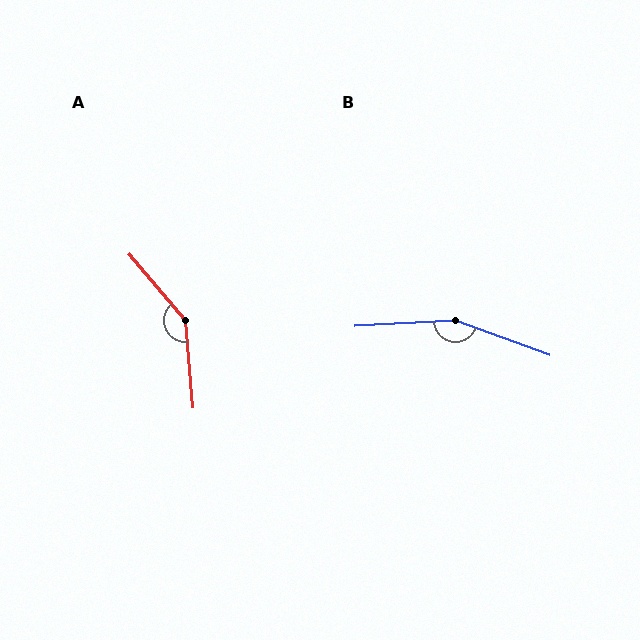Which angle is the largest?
B, at approximately 157 degrees.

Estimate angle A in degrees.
Approximately 144 degrees.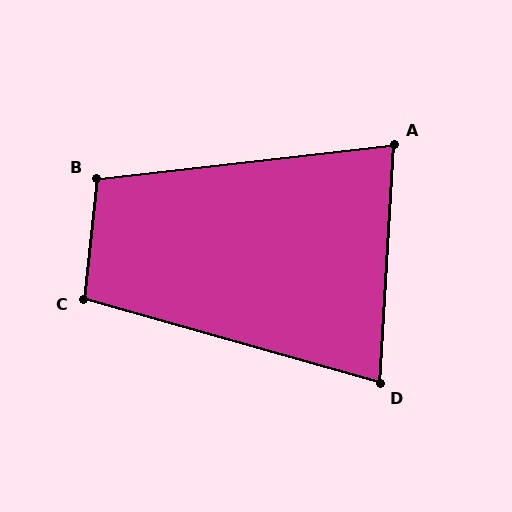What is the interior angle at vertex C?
Approximately 100 degrees (obtuse).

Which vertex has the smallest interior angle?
D, at approximately 78 degrees.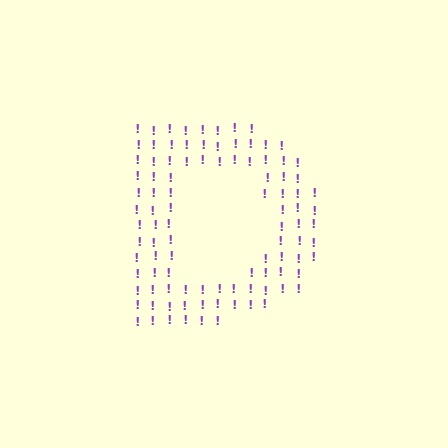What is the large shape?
The large shape is the letter D.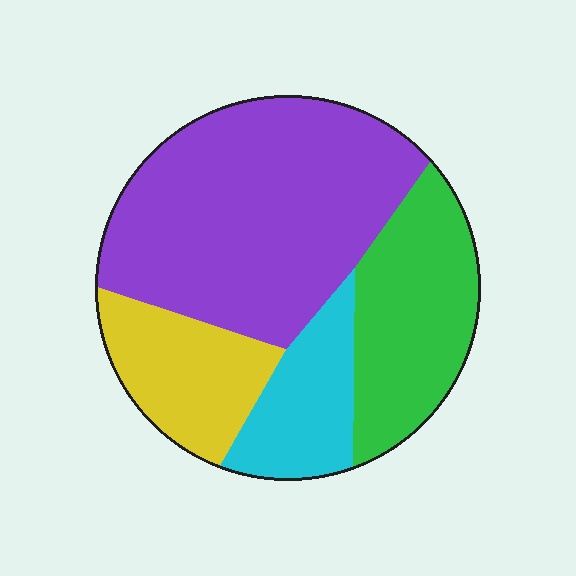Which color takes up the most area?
Purple, at roughly 45%.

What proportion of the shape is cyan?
Cyan takes up about one eighth (1/8) of the shape.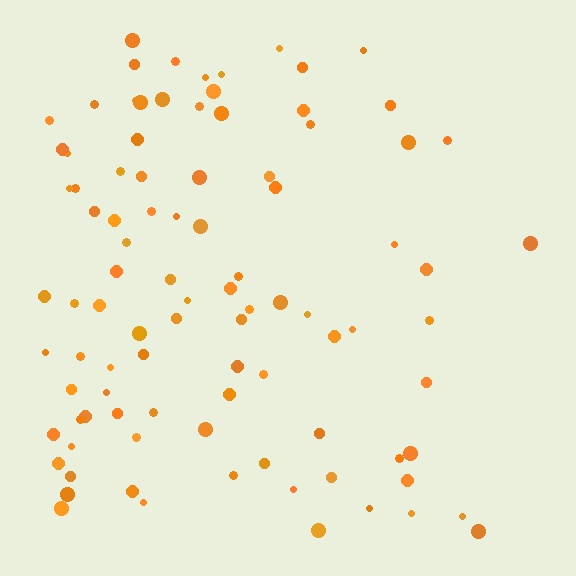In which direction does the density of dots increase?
From right to left, with the left side densest.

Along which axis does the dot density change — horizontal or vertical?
Horizontal.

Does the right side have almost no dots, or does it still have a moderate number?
Still a moderate number, just noticeably fewer than the left.